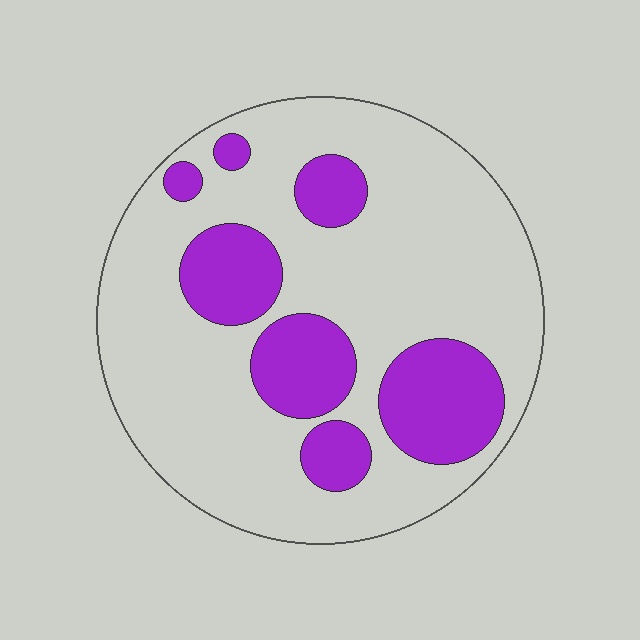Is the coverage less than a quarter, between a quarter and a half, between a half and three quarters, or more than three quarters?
Between a quarter and a half.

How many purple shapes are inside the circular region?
7.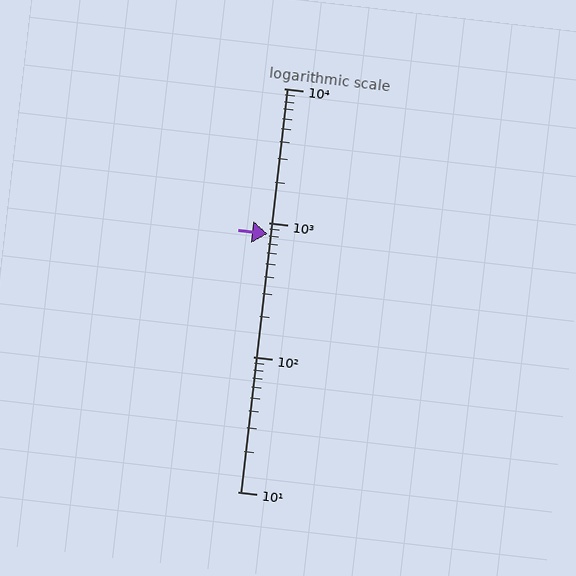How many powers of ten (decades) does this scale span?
The scale spans 3 decades, from 10 to 10000.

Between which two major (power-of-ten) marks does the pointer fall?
The pointer is between 100 and 1000.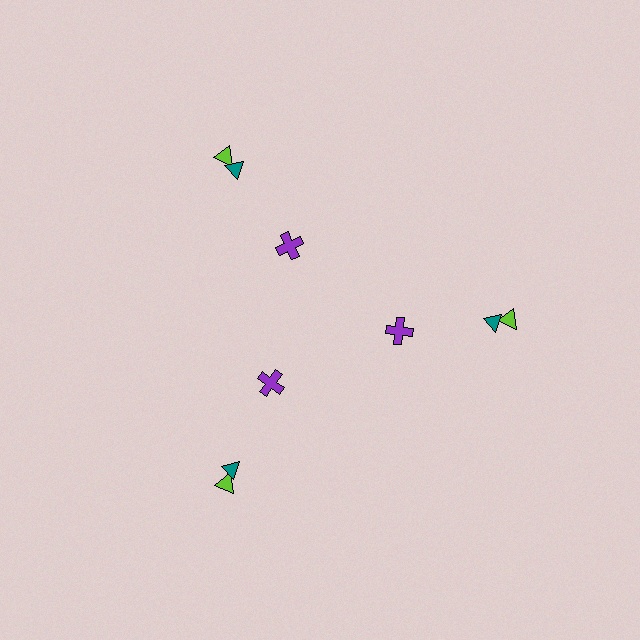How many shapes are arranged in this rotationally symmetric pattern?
There are 9 shapes, arranged in 3 groups of 3.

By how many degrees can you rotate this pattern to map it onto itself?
The pattern maps onto itself every 120 degrees of rotation.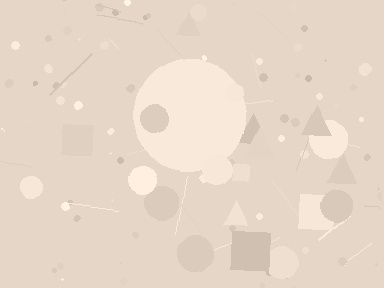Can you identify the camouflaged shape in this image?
The camouflaged shape is a circle.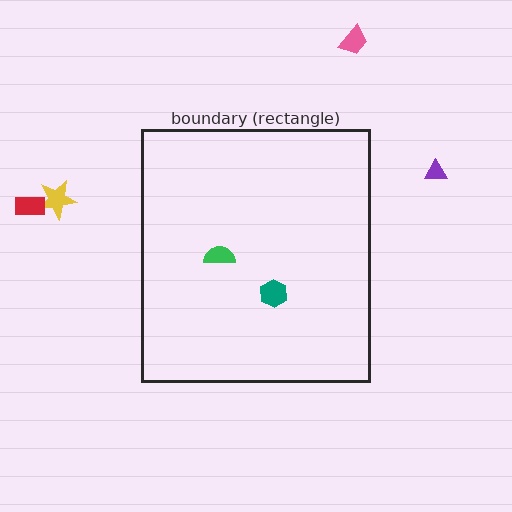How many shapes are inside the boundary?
2 inside, 4 outside.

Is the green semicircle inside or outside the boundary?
Inside.